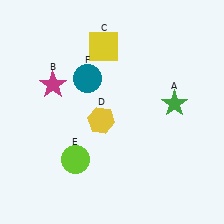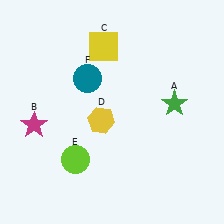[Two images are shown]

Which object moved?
The magenta star (B) moved down.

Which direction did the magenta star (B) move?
The magenta star (B) moved down.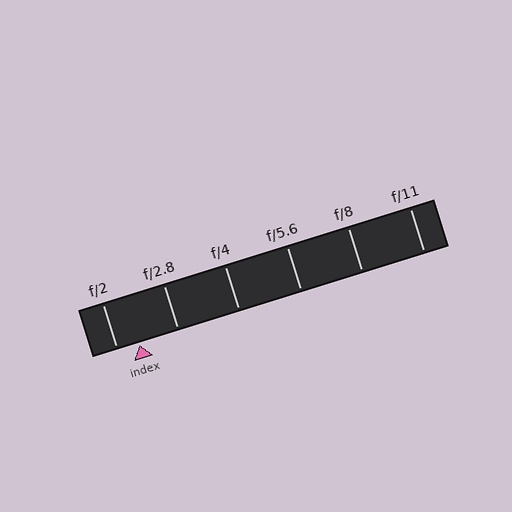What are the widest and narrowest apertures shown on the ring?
The widest aperture shown is f/2 and the narrowest is f/11.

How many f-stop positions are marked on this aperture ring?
There are 6 f-stop positions marked.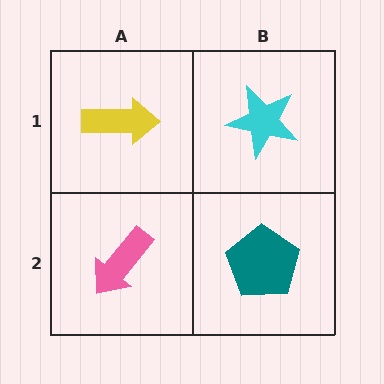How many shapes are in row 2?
2 shapes.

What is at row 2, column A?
A pink arrow.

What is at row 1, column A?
A yellow arrow.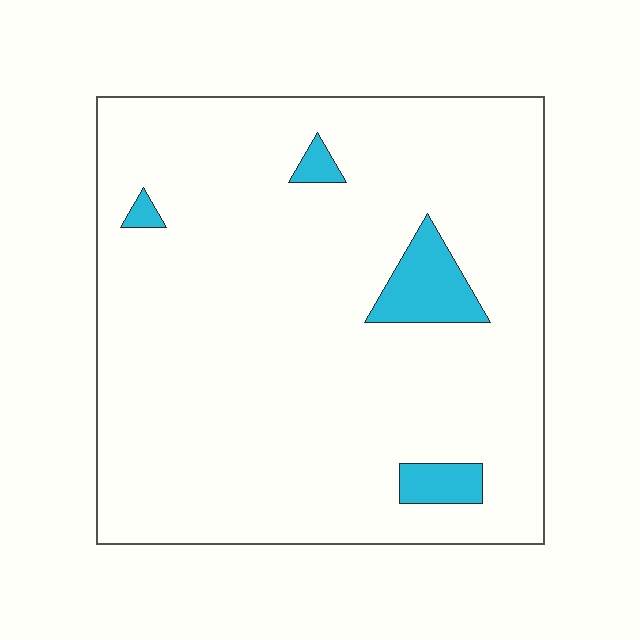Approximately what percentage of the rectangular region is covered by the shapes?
Approximately 5%.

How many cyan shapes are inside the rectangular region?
4.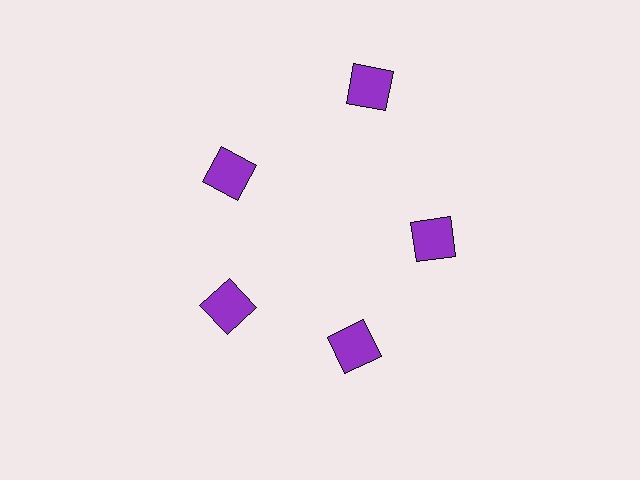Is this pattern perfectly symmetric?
No. The 5 purple squares are arranged in a ring, but one element near the 1 o'clock position is pushed outward from the center, breaking the 5-fold rotational symmetry.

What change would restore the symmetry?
The symmetry would be restored by moving it inward, back onto the ring so that all 5 squares sit at equal angles and equal distance from the center.